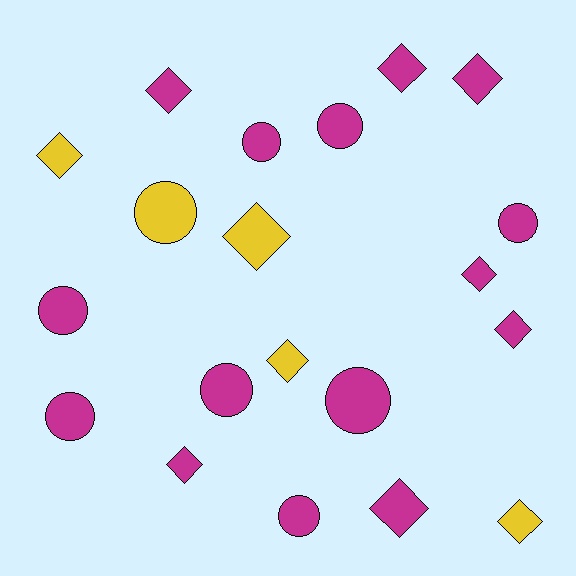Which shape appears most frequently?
Diamond, with 11 objects.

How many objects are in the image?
There are 20 objects.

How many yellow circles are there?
There is 1 yellow circle.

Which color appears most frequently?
Magenta, with 15 objects.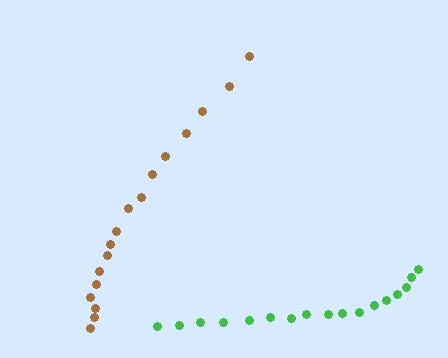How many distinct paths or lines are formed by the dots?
There are 2 distinct paths.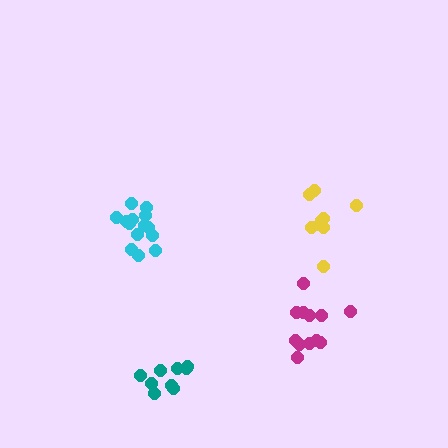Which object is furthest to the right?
The yellow cluster is rightmost.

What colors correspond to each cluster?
The clusters are colored: magenta, teal, yellow, cyan.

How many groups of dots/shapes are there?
There are 4 groups.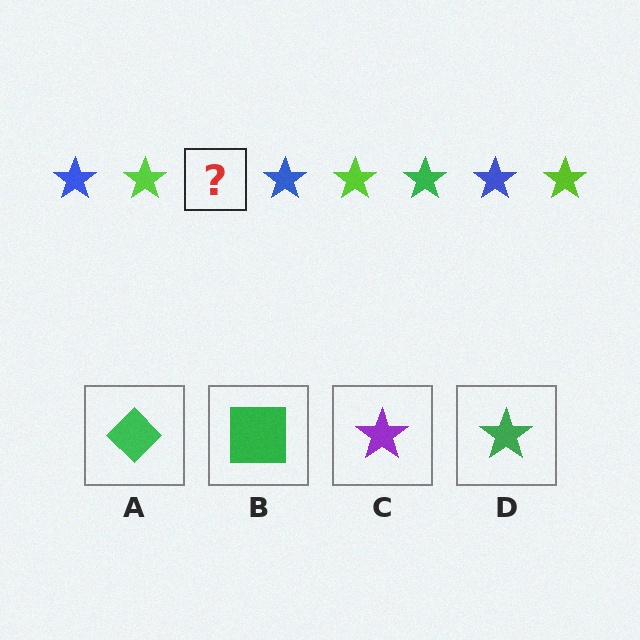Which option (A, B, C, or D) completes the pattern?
D.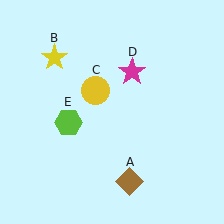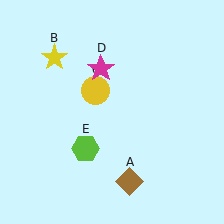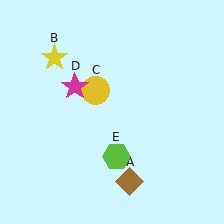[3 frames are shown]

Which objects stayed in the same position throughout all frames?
Brown diamond (object A) and yellow star (object B) and yellow circle (object C) remained stationary.